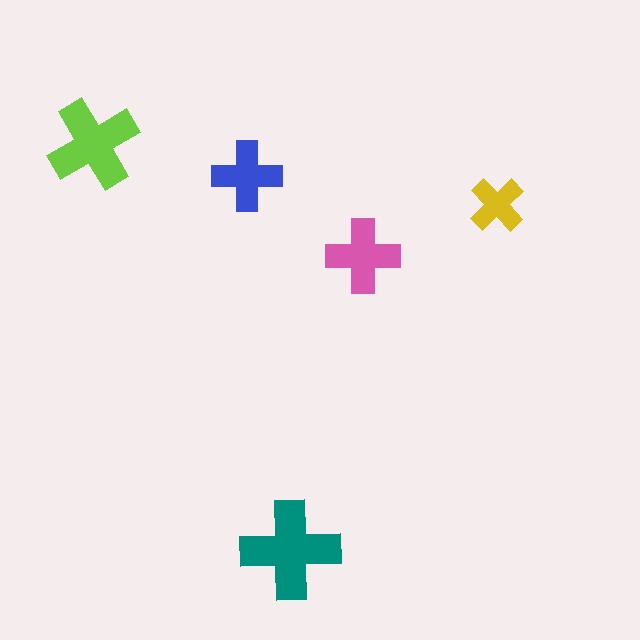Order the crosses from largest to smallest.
the teal one, the lime one, the pink one, the blue one, the yellow one.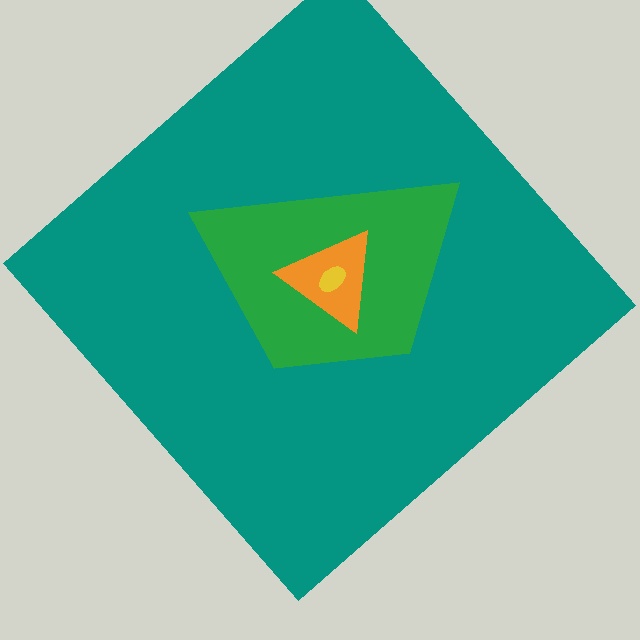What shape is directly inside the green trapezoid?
The orange triangle.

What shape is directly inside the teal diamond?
The green trapezoid.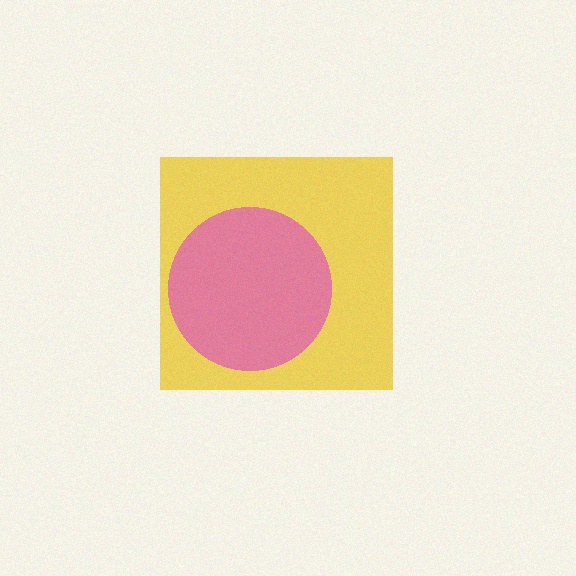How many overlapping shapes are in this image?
There are 2 overlapping shapes in the image.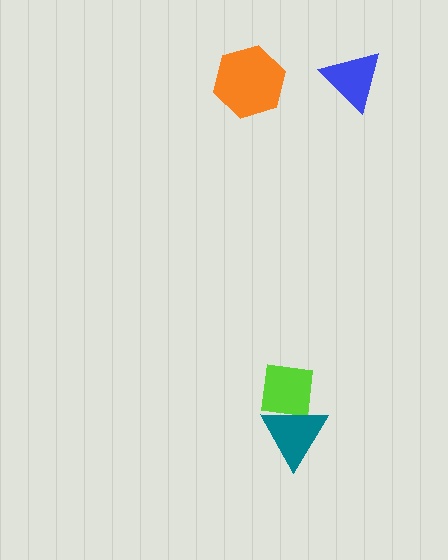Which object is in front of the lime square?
The teal triangle is in front of the lime square.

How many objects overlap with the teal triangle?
1 object overlaps with the teal triangle.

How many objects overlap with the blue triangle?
0 objects overlap with the blue triangle.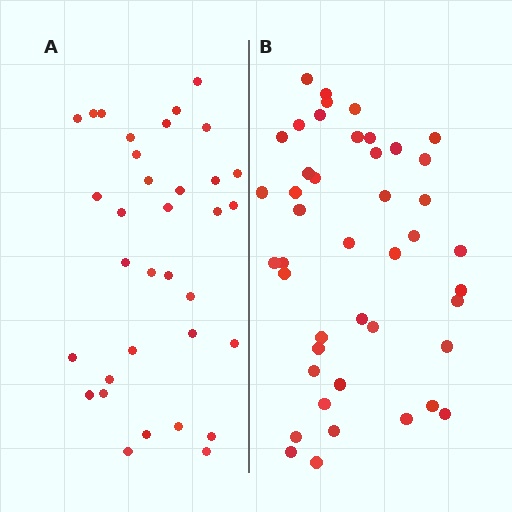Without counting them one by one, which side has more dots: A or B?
Region B (the right region) has more dots.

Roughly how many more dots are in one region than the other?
Region B has roughly 10 or so more dots than region A.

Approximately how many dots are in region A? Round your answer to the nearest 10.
About 30 dots. (The exact count is 34, which rounds to 30.)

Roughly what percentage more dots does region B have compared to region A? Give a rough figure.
About 30% more.